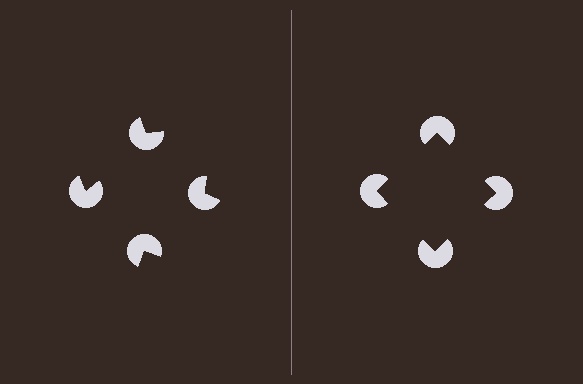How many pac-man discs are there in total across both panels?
8 — 4 on each side.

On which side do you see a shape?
An illusory square appears on the right side. On the left side the wedge cuts are rotated, so no coherent shape forms.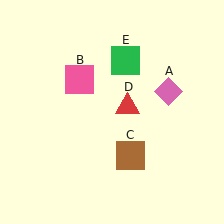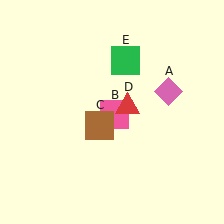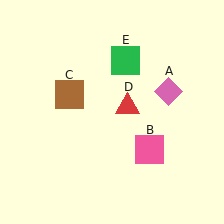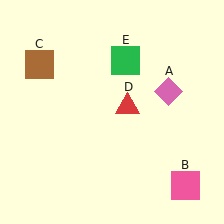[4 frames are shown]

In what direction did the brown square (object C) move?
The brown square (object C) moved up and to the left.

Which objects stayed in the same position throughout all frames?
Pink diamond (object A) and red triangle (object D) and green square (object E) remained stationary.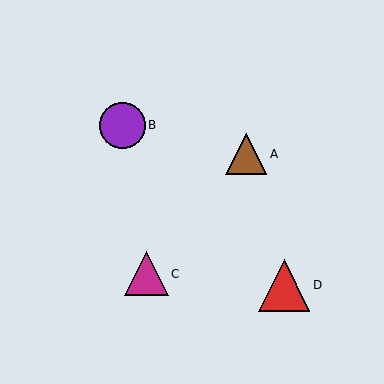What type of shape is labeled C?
Shape C is a magenta triangle.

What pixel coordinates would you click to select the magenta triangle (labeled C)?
Click at (146, 274) to select the magenta triangle C.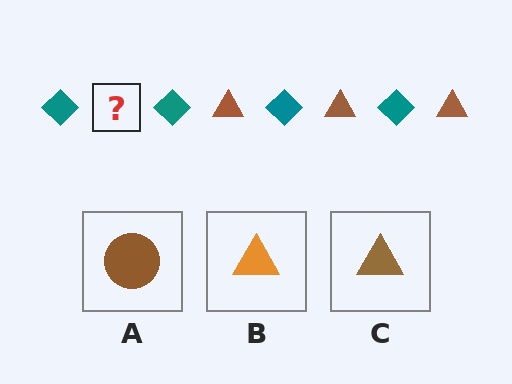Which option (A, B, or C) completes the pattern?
C.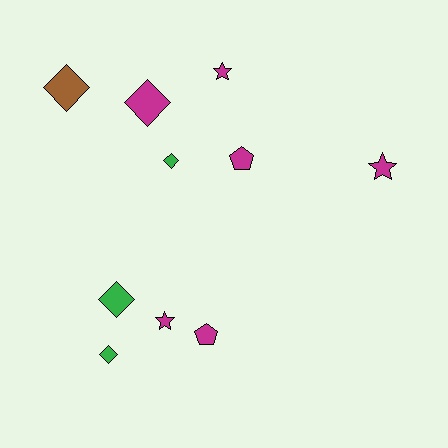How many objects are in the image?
There are 10 objects.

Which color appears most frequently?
Magenta, with 6 objects.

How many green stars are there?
There are no green stars.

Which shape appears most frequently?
Diamond, with 5 objects.